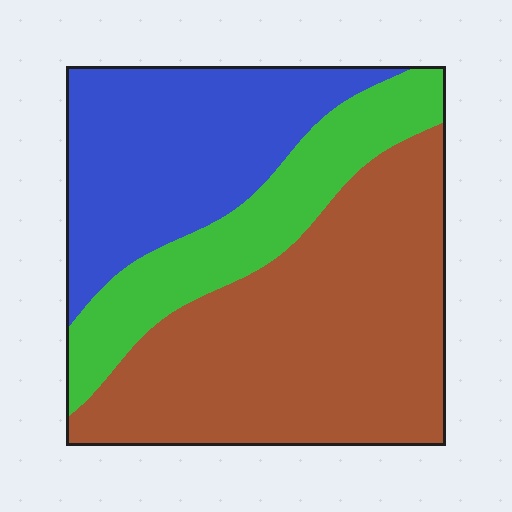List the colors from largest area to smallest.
From largest to smallest: brown, blue, green.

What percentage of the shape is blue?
Blue covers 30% of the shape.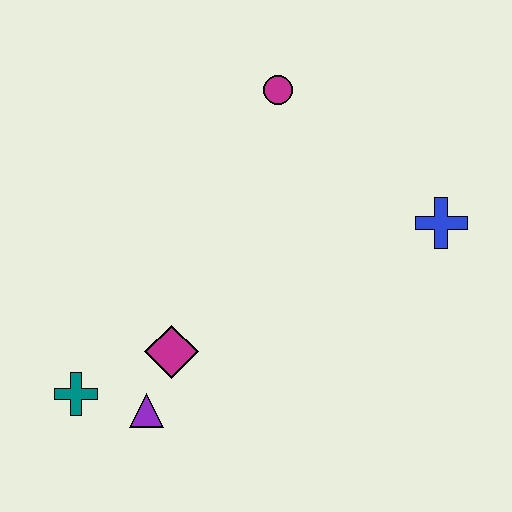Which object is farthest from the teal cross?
The blue cross is farthest from the teal cross.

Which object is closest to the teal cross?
The purple triangle is closest to the teal cross.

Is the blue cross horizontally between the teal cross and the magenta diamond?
No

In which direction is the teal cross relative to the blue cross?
The teal cross is to the left of the blue cross.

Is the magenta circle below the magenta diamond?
No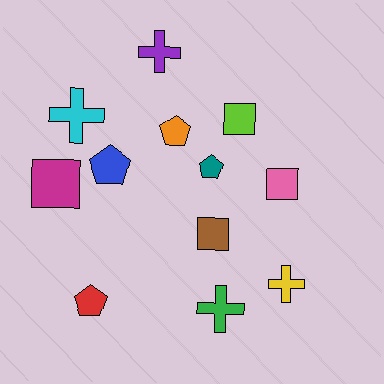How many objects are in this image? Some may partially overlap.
There are 12 objects.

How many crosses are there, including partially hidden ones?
There are 4 crosses.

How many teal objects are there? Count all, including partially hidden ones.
There is 1 teal object.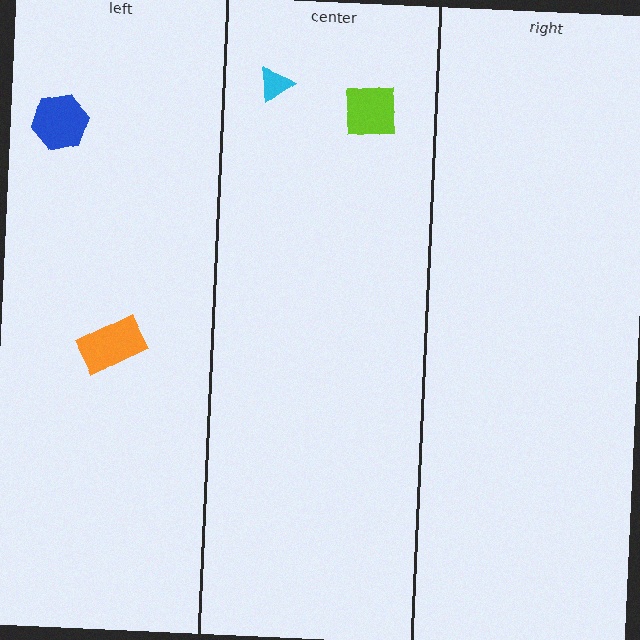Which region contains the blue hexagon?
The left region.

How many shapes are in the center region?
2.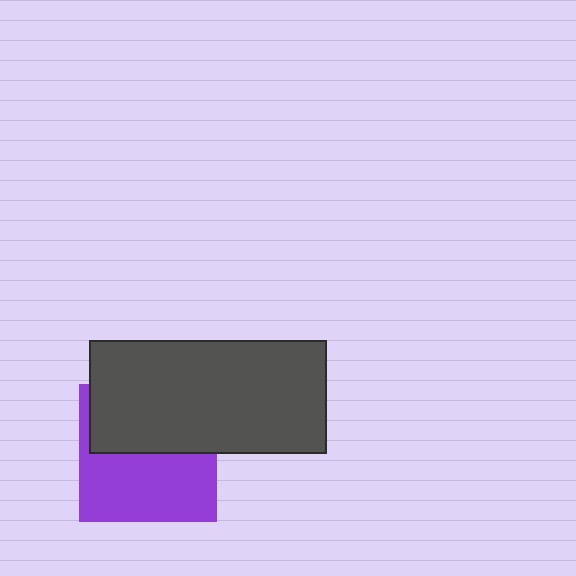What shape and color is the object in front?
The object in front is a dark gray rectangle.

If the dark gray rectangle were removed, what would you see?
You would see the complete purple square.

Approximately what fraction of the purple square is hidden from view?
Roughly 47% of the purple square is hidden behind the dark gray rectangle.